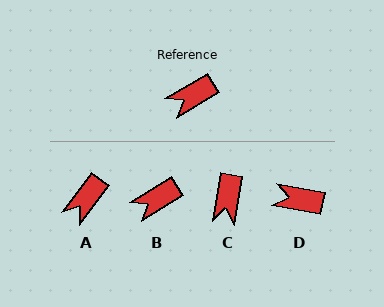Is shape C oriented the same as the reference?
No, it is off by about 49 degrees.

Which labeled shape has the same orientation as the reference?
B.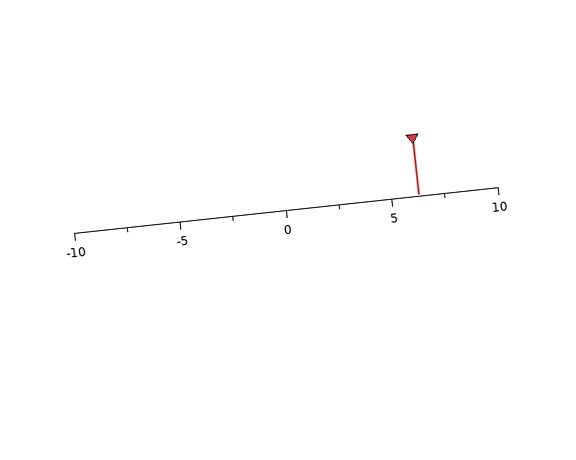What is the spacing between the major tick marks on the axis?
The major ticks are spaced 5 apart.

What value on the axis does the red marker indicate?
The marker indicates approximately 6.2.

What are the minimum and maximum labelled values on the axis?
The axis runs from -10 to 10.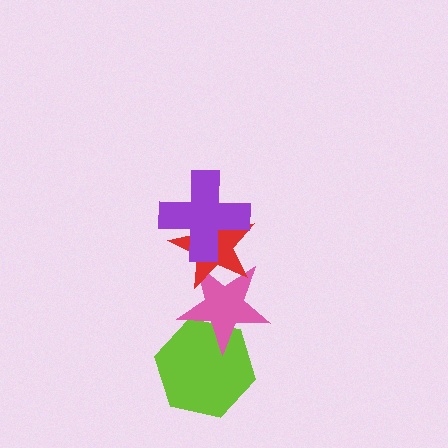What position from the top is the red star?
The red star is 2nd from the top.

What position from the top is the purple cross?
The purple cross is 1st from the top.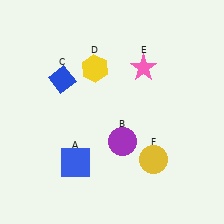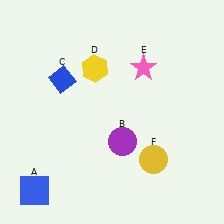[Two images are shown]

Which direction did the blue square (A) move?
The blue square (A) moved left.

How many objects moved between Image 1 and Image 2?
1 object moved between the two images.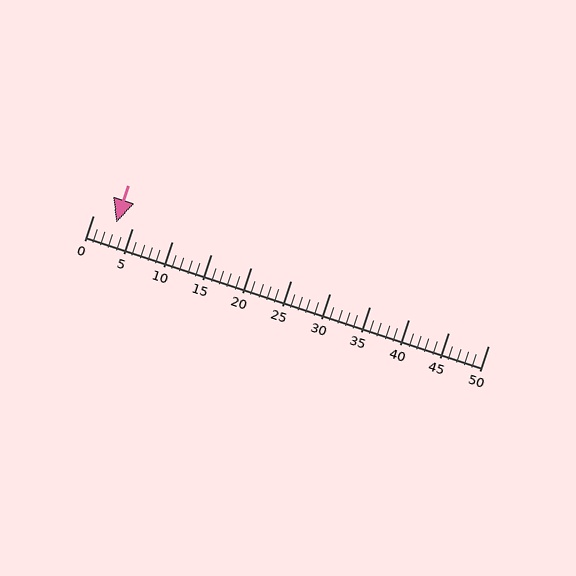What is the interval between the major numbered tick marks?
The major tick marks are spaced 5 units apart.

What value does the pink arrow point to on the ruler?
The pink arrow points to approximately 3.